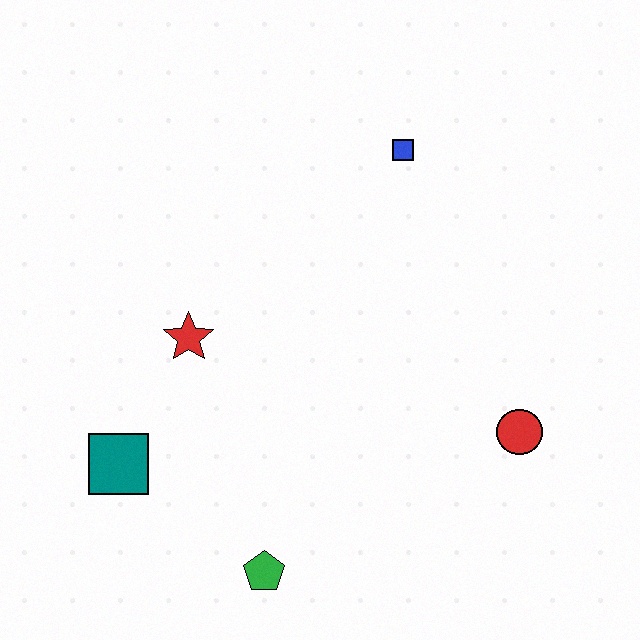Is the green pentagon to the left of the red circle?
Yes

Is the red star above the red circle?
Yes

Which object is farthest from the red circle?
The teal square is farthest from the red circle.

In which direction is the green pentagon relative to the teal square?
The green pentagon is to the right of the teal square.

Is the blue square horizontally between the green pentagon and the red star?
No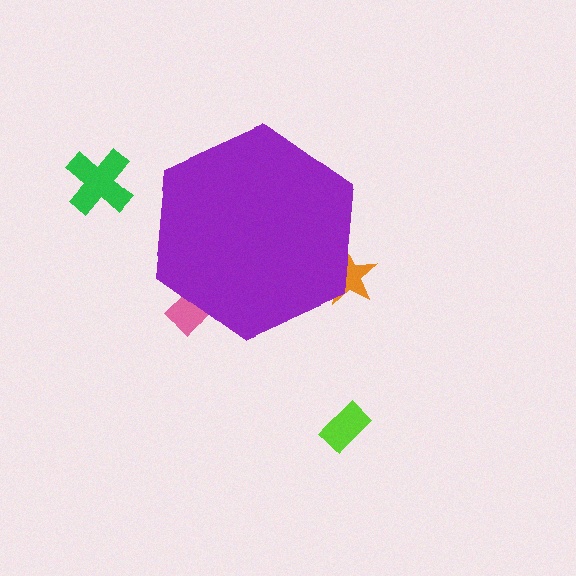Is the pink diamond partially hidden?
Yes, the pink diamond is partially hidden behind the purple hexagon.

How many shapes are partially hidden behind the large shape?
2 shapes are partially hidden.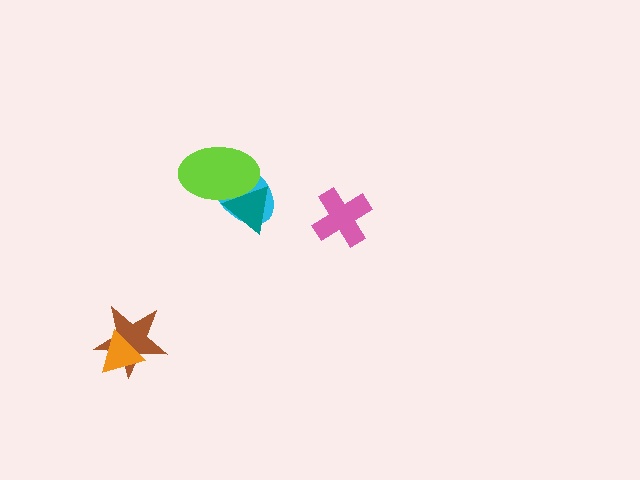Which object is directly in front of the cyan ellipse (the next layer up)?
The lime ellipse is directly in front of the cyan ellipse.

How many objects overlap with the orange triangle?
1 object overlaps with the orange triangle.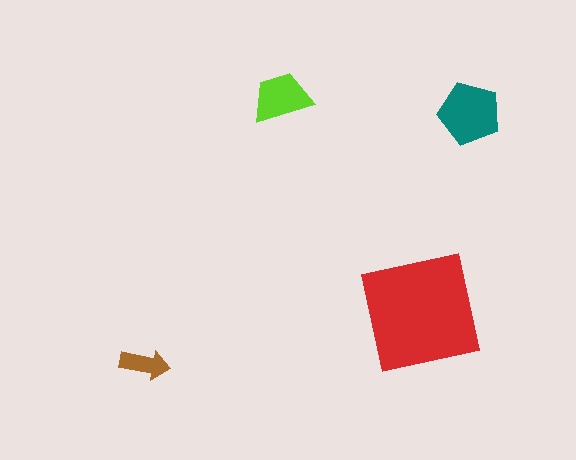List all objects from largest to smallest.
The red square, the teal pentagon, the lime trapezoid, the brown arrow.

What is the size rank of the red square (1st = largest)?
1st.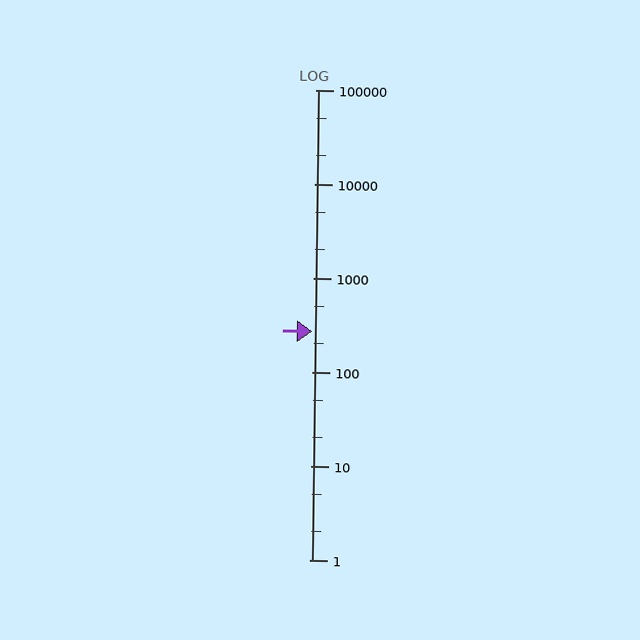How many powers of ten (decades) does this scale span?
The scale spans 5 decades, from 1 to 100000.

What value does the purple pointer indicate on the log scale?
The pointer indicates approximately 270.